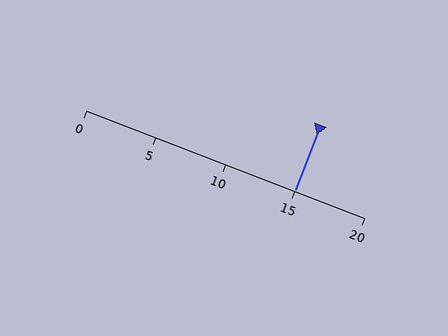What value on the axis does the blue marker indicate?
The marker indicates approximately 15.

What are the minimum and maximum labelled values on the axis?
The axis runs from 0 to 20.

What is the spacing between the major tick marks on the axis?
The major ticks are spaced 5 apart.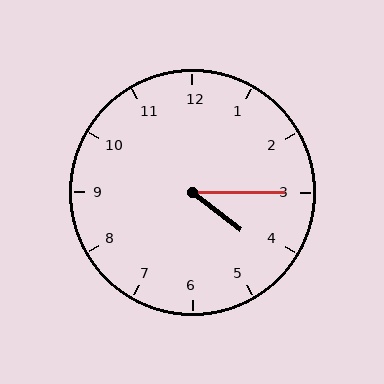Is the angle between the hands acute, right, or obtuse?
It is acute.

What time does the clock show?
4:15.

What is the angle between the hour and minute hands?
Approximately 38 degrees.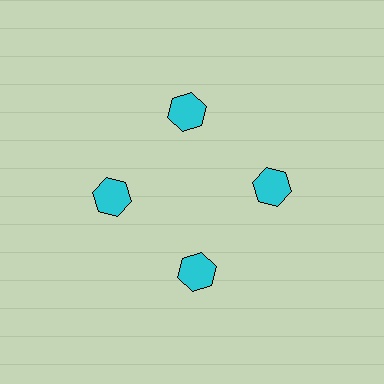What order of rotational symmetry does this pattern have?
This pattern has 4-fold rotational symmetry.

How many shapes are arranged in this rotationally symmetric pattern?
There are 4 shapes, arranged in 4 groups of 1.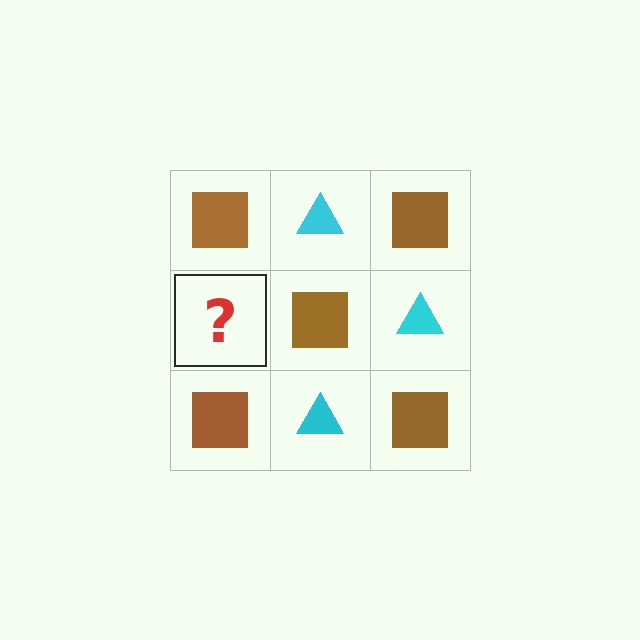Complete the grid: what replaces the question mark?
The question mark should be replaced with a cyan triangle.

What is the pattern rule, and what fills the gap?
The rule is that it alternates brown square and cyan triangle in a checkerboard pattern. The gap should be filled with a cyan triangle.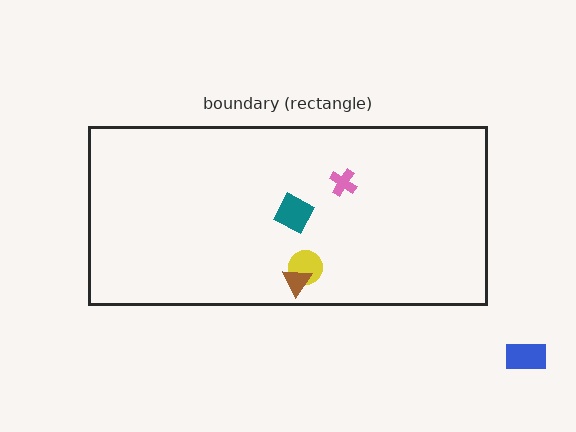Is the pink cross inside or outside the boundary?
Inside.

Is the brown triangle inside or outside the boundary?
Inside.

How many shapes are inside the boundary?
4 inside, 1 outside.